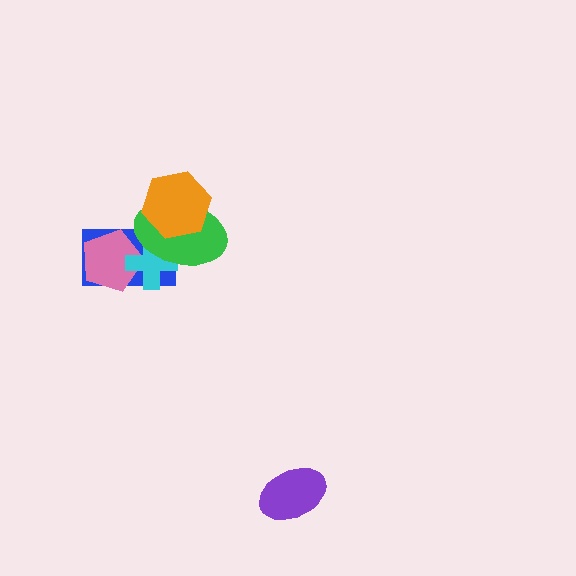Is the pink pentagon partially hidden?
Yes, it is partially covered by another shape.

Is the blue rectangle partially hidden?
Yes, it is partially covered by another shape.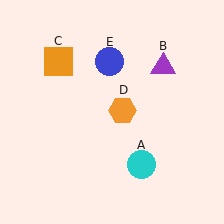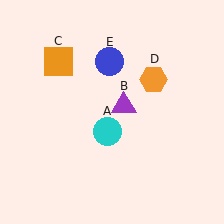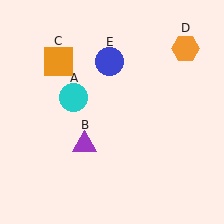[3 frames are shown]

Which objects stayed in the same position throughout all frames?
Orange square (object C) and blue circle (object E) remained stationary.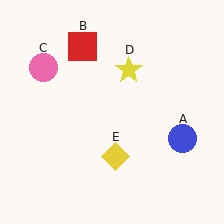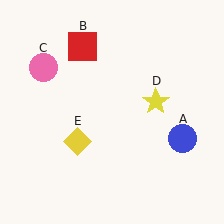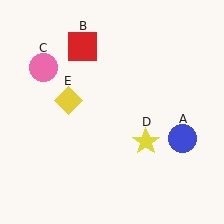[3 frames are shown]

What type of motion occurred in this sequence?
The yellow star (object D), yellow diamond (object E) rotated clockwise around the center of the scene.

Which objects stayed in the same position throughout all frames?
Blue circle (object A) and red square (object B) and pink circle (object C) remained stationary.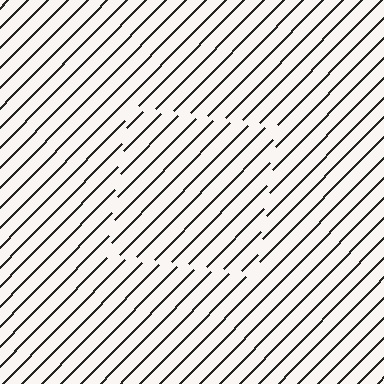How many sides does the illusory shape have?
4 sides — the line-ends trace a square.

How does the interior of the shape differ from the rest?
The interior of the shape contains the same grating, shifted by half a period — the contour is defined by the phase discontinuity where line-ends from the inner and outer gratings abut.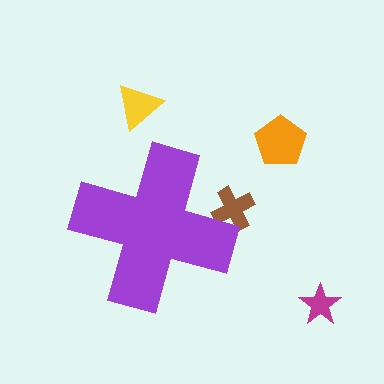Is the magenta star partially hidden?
No, the magenta star is fully visible.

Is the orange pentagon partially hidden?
No, the orange pentagon is fully visible.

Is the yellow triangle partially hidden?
No, the yellow triangle is fully visible.